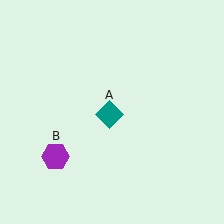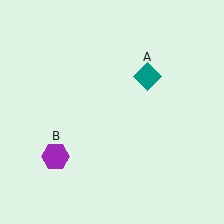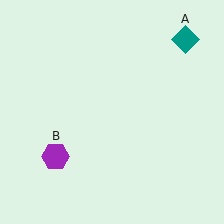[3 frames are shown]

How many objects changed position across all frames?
1 object changed position: teal diamond (object A).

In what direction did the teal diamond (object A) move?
The teal diamond (object A) moved up and to the right.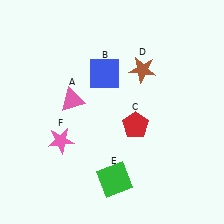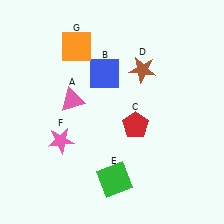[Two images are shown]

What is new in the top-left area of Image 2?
An orange square (G) was added in the top-left area of Image 2.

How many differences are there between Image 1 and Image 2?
There is 1 difference between the two images.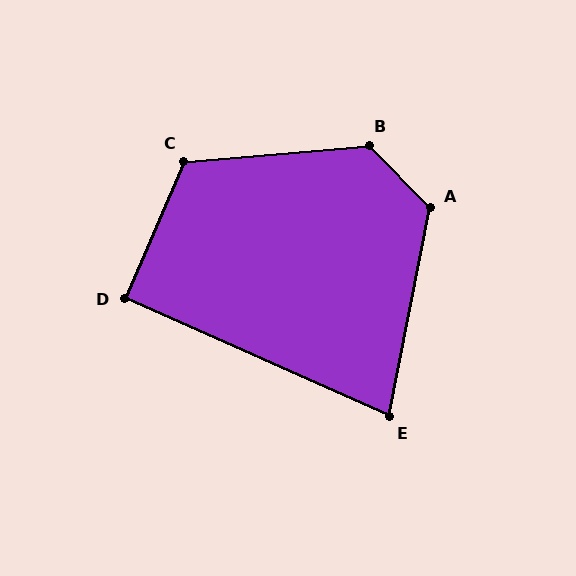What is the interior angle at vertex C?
Approximately 118 degrees (obtuse).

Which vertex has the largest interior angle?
B, at approximately 130 degrees.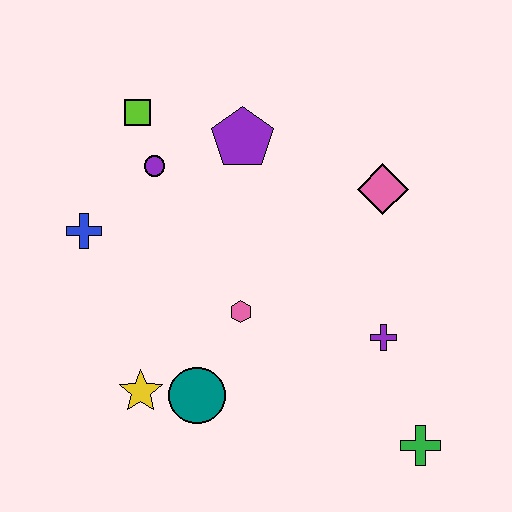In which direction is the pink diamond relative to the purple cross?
The pink diamond is above the purple cross.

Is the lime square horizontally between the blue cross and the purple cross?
Yes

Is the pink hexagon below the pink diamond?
Yes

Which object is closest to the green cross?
The purple cross is closest to the green cross.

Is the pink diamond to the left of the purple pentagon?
No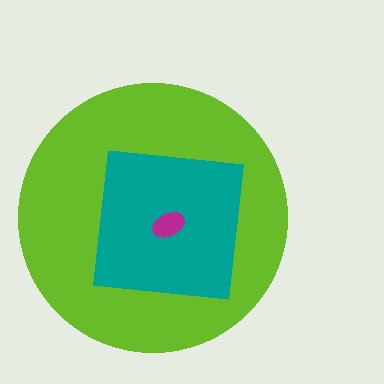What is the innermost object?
The magenta ellipse.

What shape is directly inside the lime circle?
The teal square.